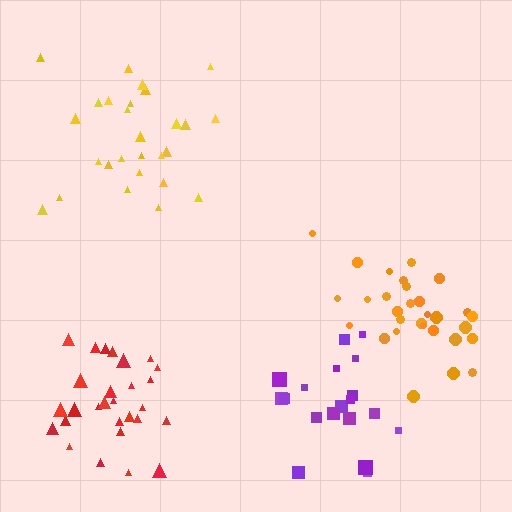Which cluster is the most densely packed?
Red.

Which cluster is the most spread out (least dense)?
Yellow.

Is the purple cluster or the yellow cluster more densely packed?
Purple.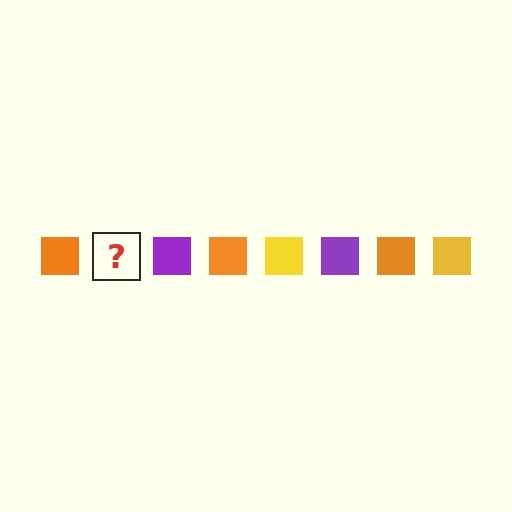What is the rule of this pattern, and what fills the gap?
The rule is that the pattern cycles through orange, yellow, purple squares. The gap should be filled with a yellow square.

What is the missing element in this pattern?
The missing element is a yellow square.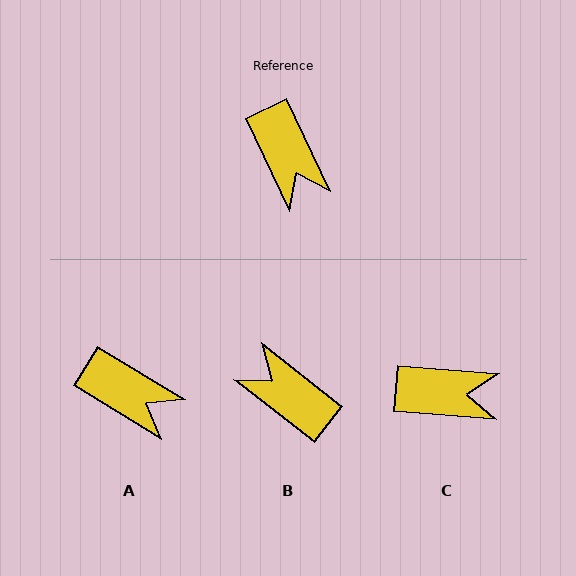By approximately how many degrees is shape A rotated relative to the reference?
Approximately 33 degrees counter-clockwise.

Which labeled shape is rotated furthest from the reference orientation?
B, about 154 degrees away.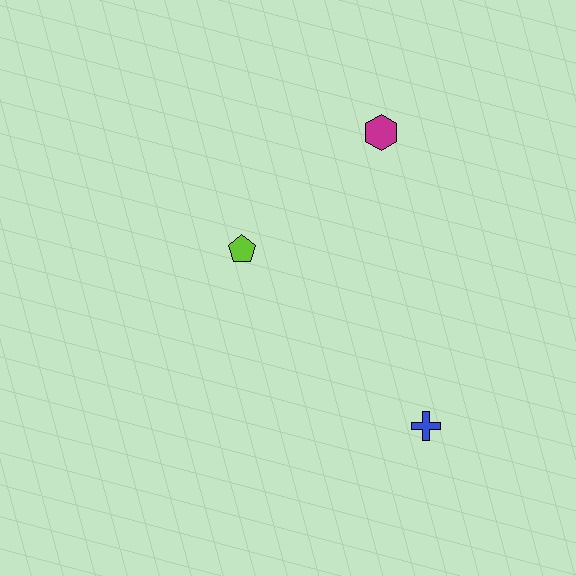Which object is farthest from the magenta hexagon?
The blue cross is farthest from the magenta hexagon.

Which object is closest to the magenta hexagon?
The lime pentagon is closest to the magenta hexagon.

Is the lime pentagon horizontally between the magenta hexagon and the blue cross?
No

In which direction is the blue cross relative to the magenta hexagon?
The blue cross is below the magenta hexagon.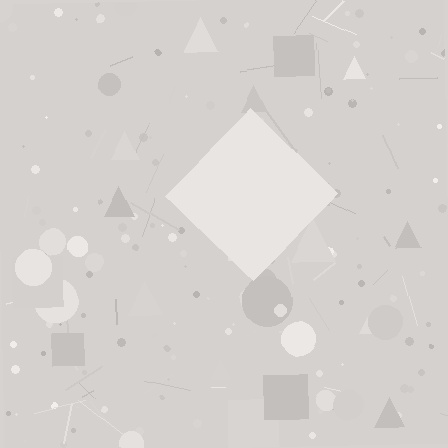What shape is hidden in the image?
A diamond is hidden in the image.